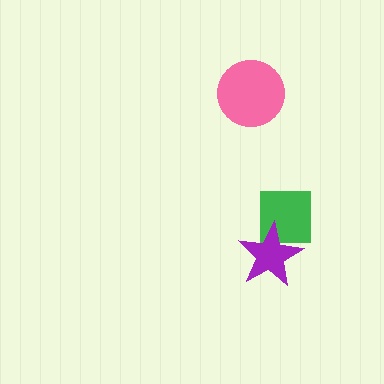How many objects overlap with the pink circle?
0 objects overlap with the pink circle.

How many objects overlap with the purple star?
1 object overlaps with the purple star.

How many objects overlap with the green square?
1 object overlaps with the green square.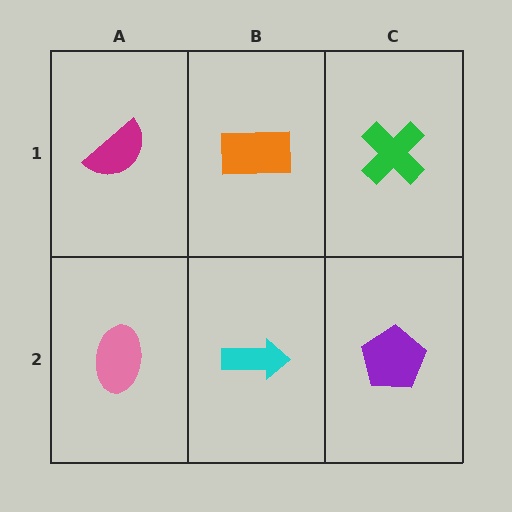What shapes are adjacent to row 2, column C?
A green cross (row 1, column C), a cyan arrow (row 2, column B).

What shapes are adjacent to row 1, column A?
A pink ellipse (row 2, column A), an orange rectangle (row 1, column B).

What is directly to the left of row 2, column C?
A cyan arrow.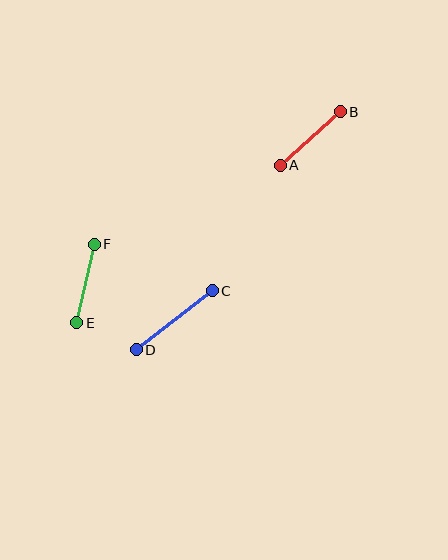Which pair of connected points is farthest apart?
Points C and D are farthest apart.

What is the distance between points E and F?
The distance is approximately 80 pixels.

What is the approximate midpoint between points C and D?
The midpoint is at approximately (174, 320) pixels.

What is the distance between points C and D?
The distance is approximately 96 pixels.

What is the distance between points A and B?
The distance is approximately 80 pixels.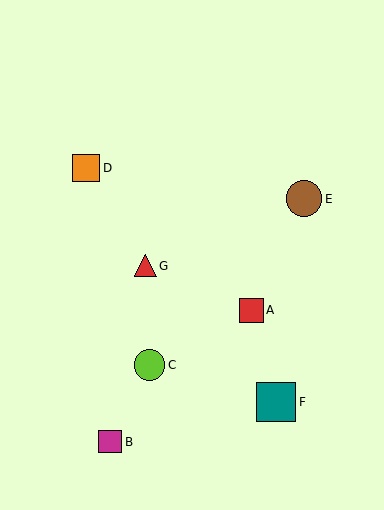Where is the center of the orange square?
The center of the orange square is at (86, 168).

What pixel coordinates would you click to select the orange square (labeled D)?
Click at (86, 168) to select the orange square D.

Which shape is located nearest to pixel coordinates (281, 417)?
The teal square (labeled F) at (276, 402) is nearest to that location.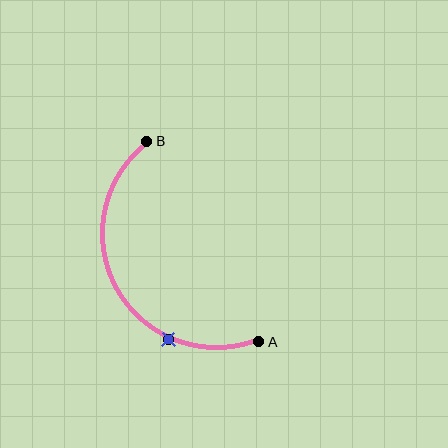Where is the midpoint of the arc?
The arc midpoint is the point on the curve farthest from the straight line joining A and B. It sits to the left of that line.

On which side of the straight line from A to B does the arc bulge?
The arc bulges to the left of the straight line connecting A and B.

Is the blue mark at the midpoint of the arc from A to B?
No. The blue mark lies on the arc but is closer to endpoint A. The arc midpoint would be at the point on the curve equidistant along the arc from both A and B.